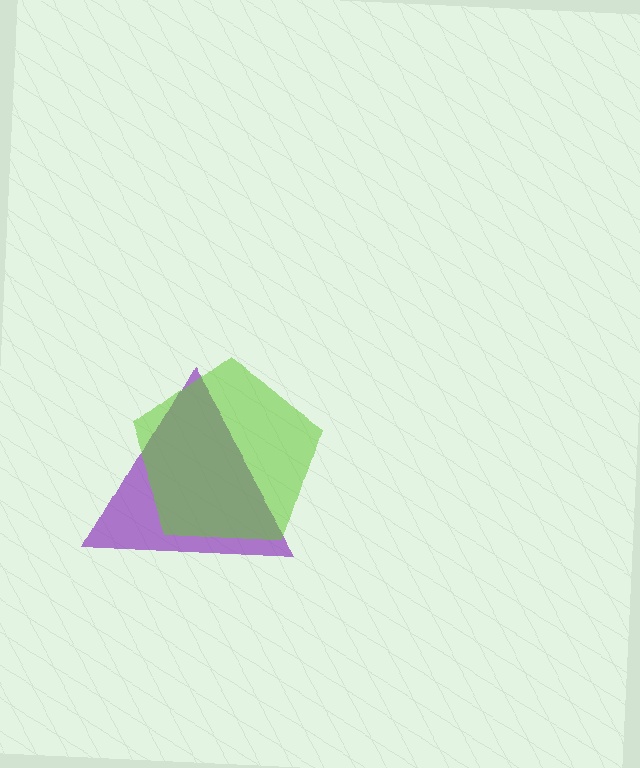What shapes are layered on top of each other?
The layered shapes are: a purple triangle, a lime pentagon.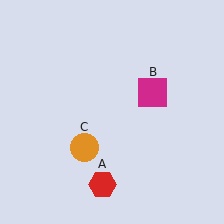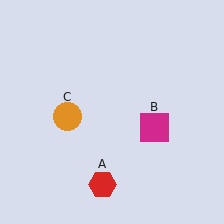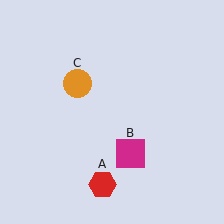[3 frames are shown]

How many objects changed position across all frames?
2 objects changed position: magenta square (object B), orange circle (object C).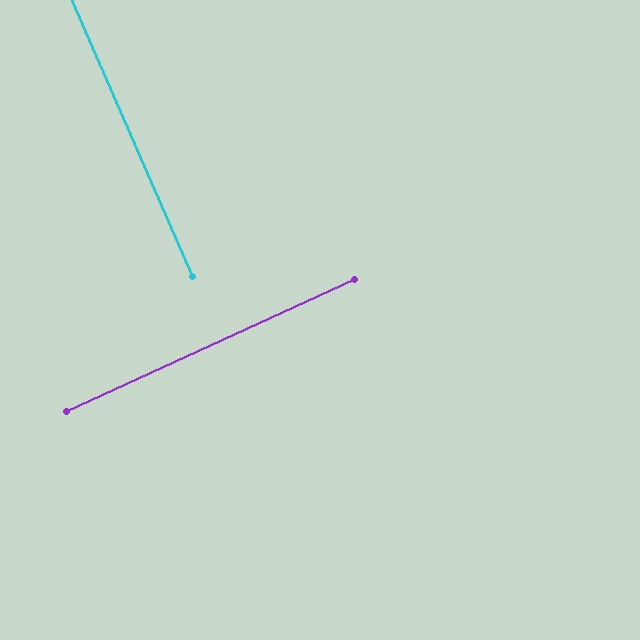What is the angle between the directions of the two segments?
Approximately 89 degrees.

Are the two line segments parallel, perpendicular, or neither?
Perpendicular — they meet at approximately 89°.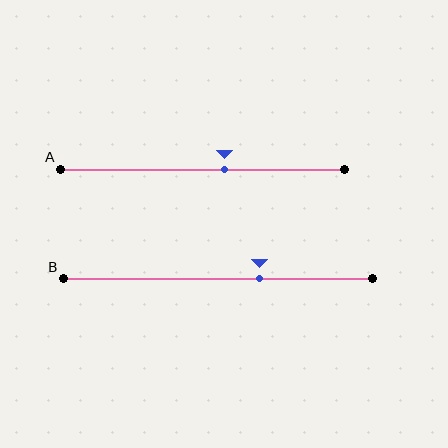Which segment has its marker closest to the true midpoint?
Segment A has its marker closest to the true midpoint.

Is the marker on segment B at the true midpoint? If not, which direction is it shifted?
No, the marker on segment B is shifted to the right by about 14% of the segment length.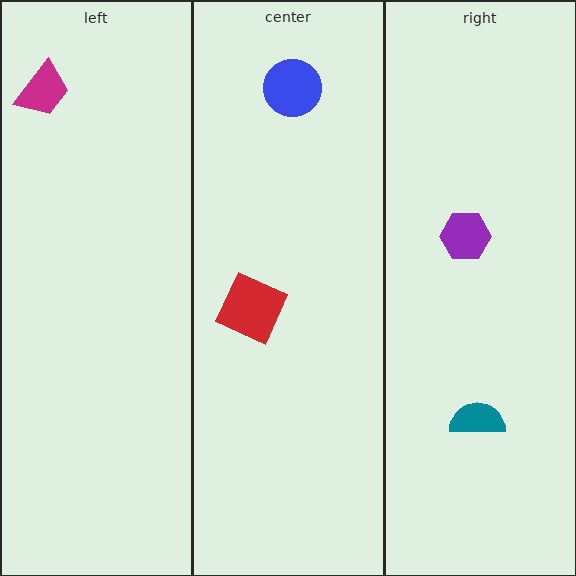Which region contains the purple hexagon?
The right region.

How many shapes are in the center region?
2.